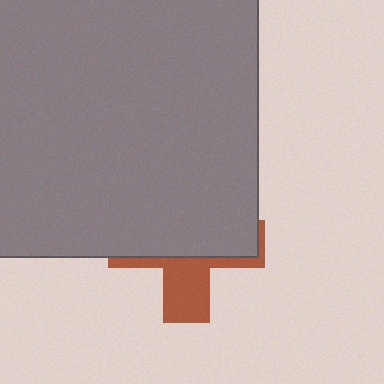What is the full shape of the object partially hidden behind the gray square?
The partially hidden object is a brown cross.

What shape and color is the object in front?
The object in front is a gray square.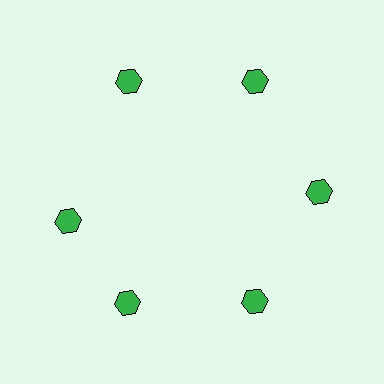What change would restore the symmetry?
The symmetry would be restored by rotating it back into even spacing with its neighbors so that all 6 hexagons sit at equal angles and equal distance from the center.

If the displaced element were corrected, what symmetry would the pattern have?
It would have 6-fold rotational symmetry — the pattern would map onto itself every 60 degrees.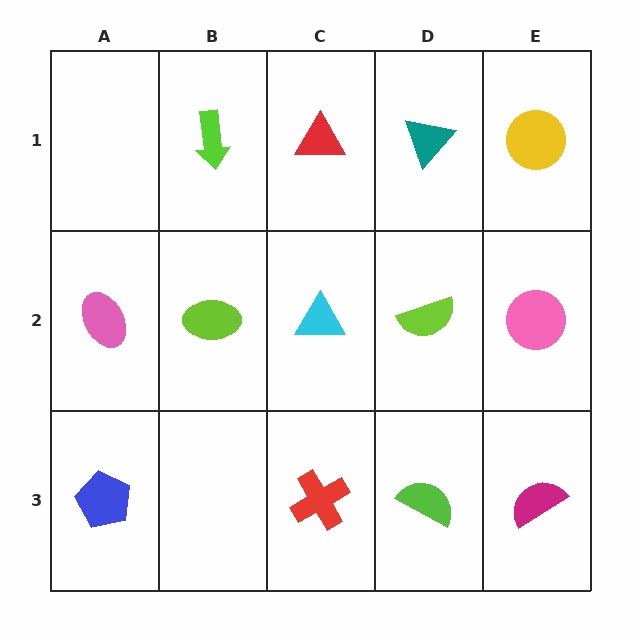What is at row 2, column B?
A lime ellipse.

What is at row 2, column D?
A lime semicircle.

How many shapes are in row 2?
5 shapes.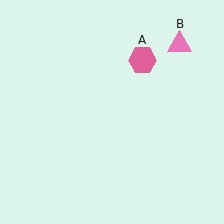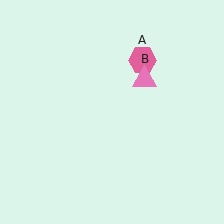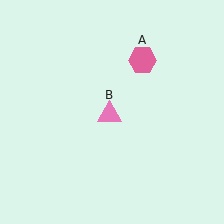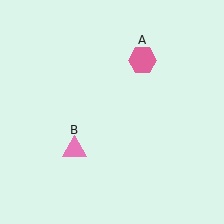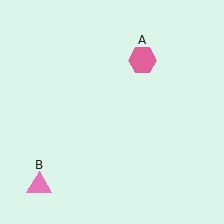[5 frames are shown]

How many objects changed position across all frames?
1 object changed position: pink triangle (object B).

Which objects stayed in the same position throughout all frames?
Pink hexagon (object A) remained stationary.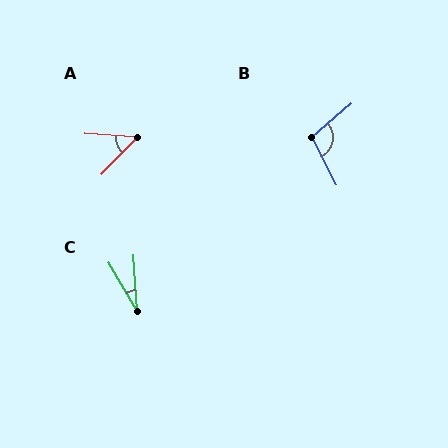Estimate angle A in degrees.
Approximately 49 degrees.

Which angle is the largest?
B, at approximately 104 degrees.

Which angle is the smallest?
C, at approximately 27 degrees.